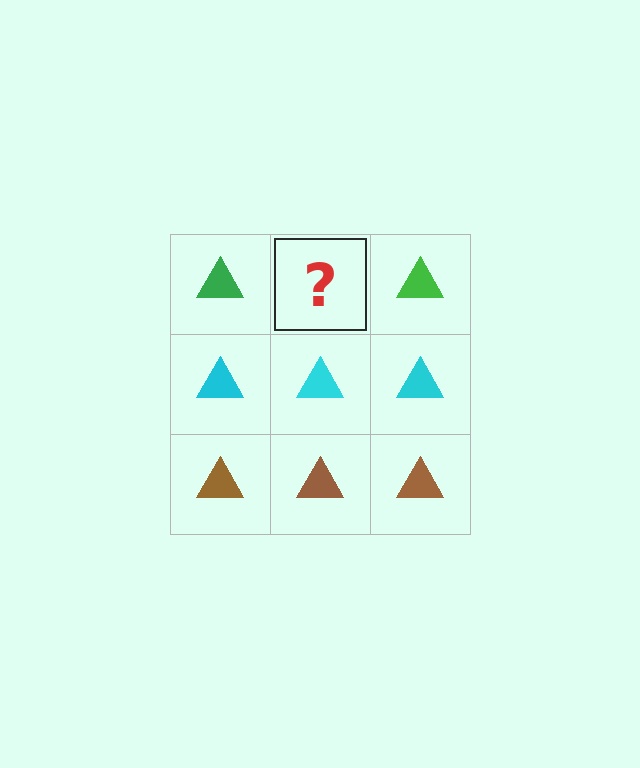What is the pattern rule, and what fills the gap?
The rule is that each row has a consistent color. The gap should be filled with a green triangle.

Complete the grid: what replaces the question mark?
The question mark should be replaced with a green triangle.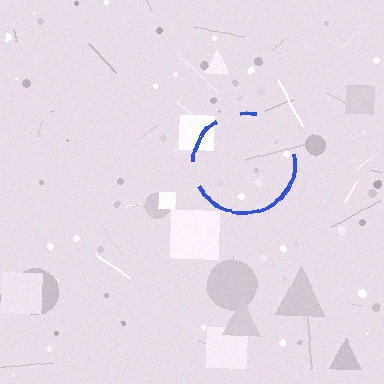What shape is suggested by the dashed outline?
The dashed outline suggests a circle.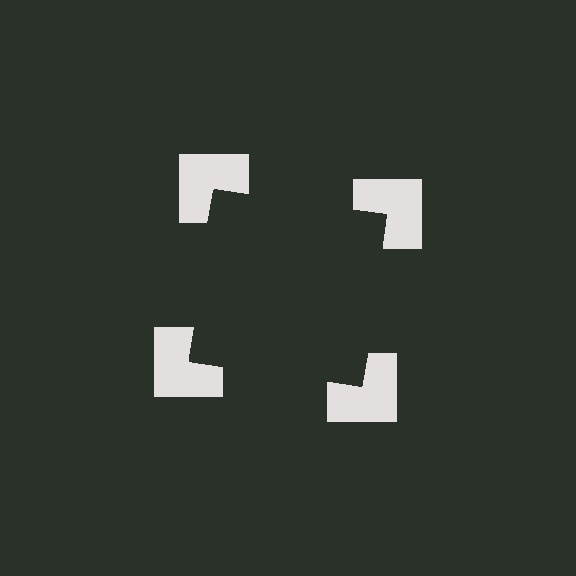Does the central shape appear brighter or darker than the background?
It typically appears slightly darker than the background, even though no actual brightness change is drawn.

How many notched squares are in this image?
There are 4 — one at each vertex of the illusory square.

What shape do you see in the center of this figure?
An illusory square — its edges are inferred from the aligned wedge cuts in the notched squares, not physically drawn.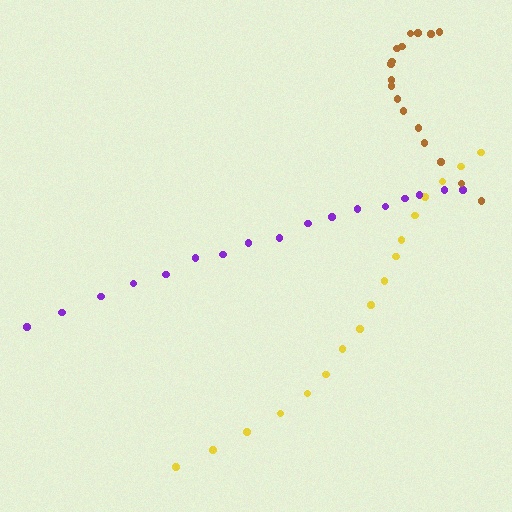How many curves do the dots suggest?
There are 3 distinct paths.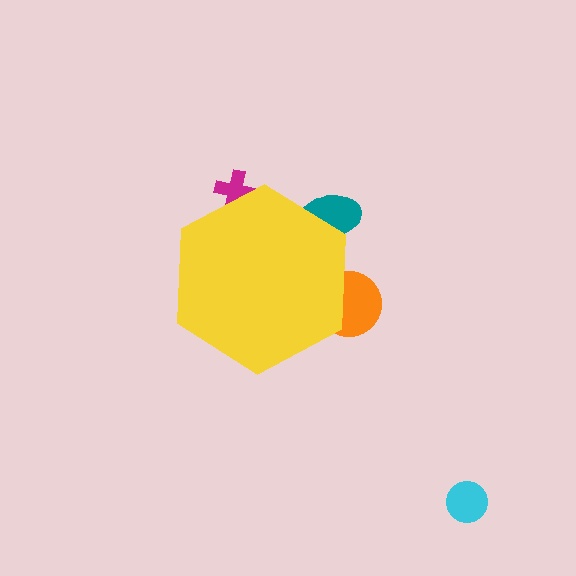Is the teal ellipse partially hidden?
Yes, the teal ellipse is partially hidden behind the yellow hexagon.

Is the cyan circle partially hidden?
No, the cyan circle is fully visible.